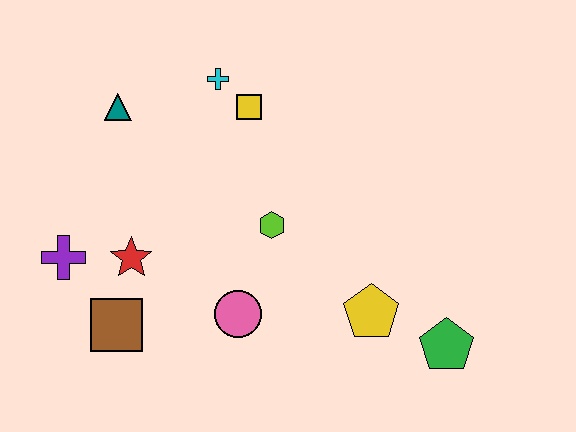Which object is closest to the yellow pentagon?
The green pentagon is closest to the yellow pentagon.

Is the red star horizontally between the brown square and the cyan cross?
Yes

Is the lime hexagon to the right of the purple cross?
Yes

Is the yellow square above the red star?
Yes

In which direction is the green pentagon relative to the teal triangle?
The green pentagon is to the right of the teal triangle.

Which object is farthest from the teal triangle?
The green pentagon is farthest from the teal triangle.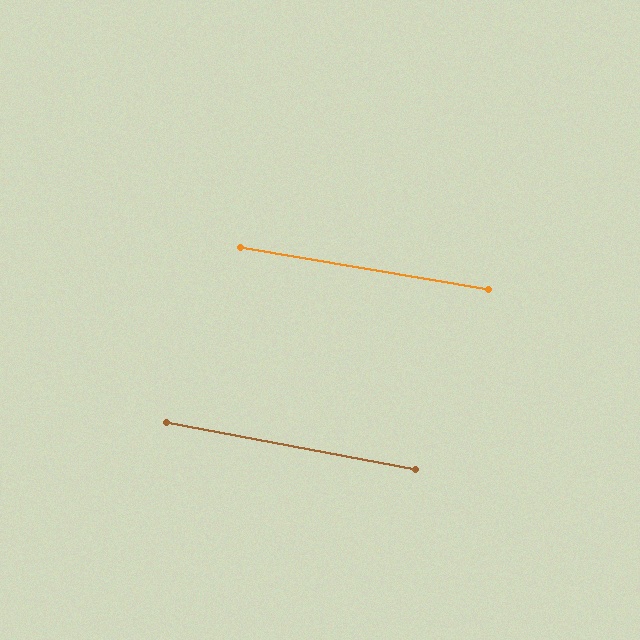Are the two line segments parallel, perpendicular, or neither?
Parallel — their directions differ by only 1.1°.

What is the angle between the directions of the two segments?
Approximately 1 degree.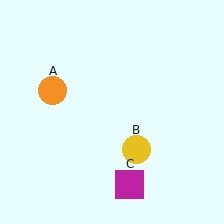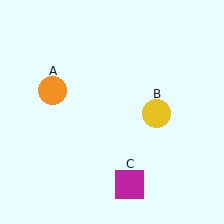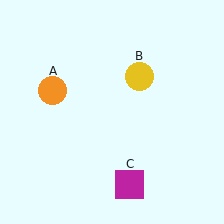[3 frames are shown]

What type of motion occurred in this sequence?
The yellow circle (object B) rotated counterclockwise around the center of the scene.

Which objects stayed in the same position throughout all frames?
Orange circle (object A) and magenta square (object C) remained stationary.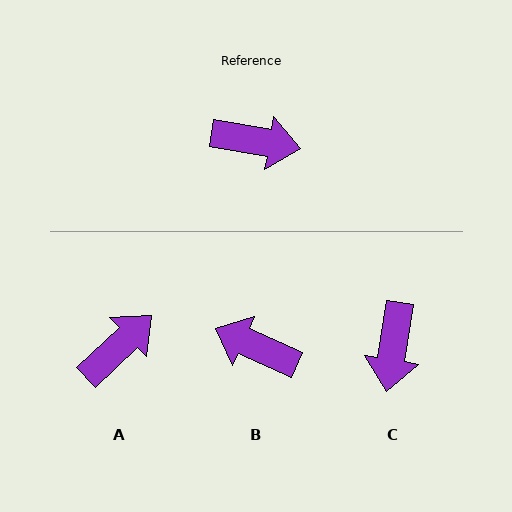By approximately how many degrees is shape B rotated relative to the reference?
Approximately 165 degrees counter-clockwise.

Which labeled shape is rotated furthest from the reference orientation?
B, about 165 degrees away.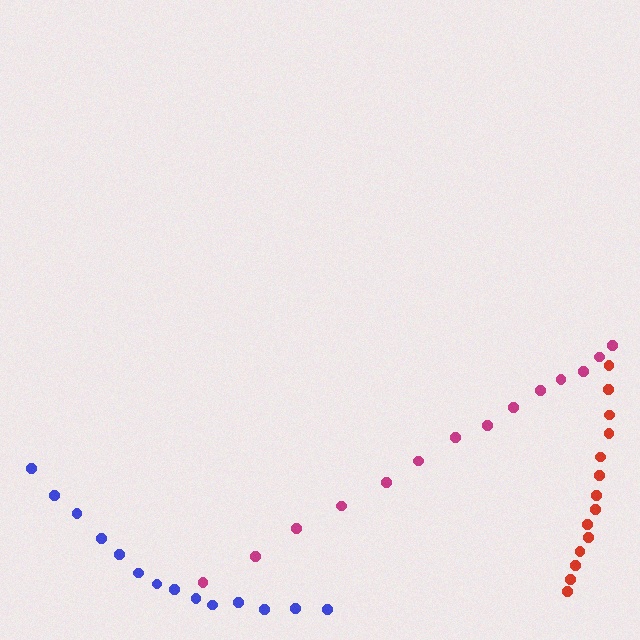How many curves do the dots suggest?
There are 3 distinct paths.